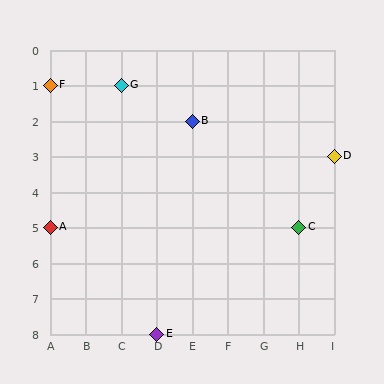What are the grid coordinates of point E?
Point E is at grid coordinates (D, 8).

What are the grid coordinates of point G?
Point G is at grid coordinates (C, 1).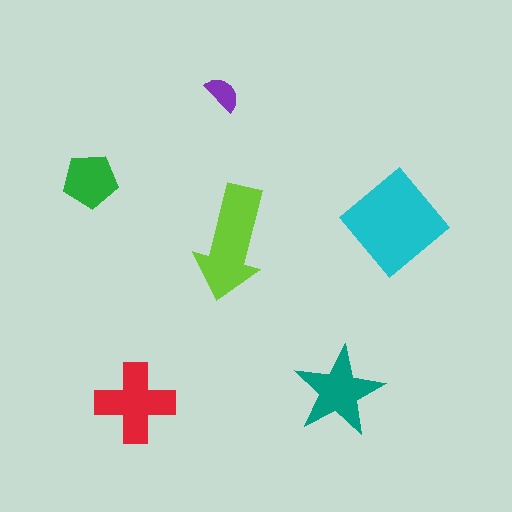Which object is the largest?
The cyan diamond.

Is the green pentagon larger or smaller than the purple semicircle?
Larger.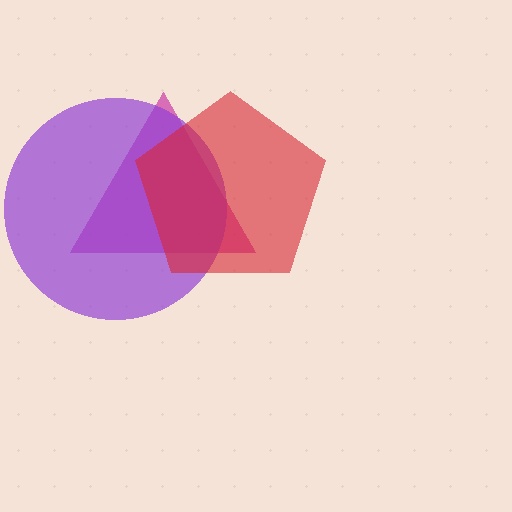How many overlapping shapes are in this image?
There are 3 overlapping shapes in the image.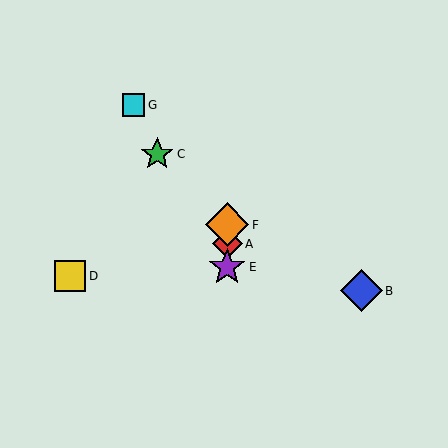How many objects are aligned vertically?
3 objects (A, E, F) are aligned vertically.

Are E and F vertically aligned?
Yes, both are at x≈227.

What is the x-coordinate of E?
Object E is at x≈227.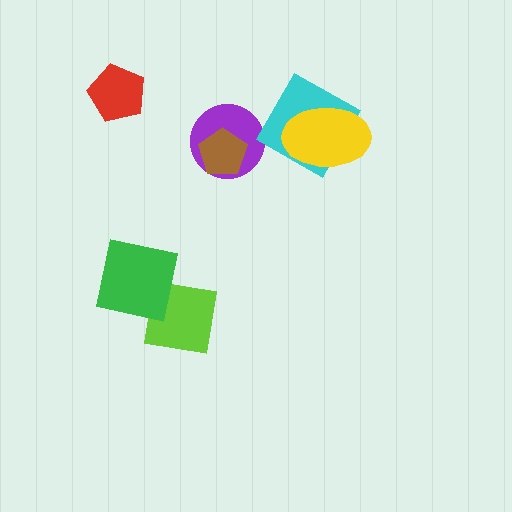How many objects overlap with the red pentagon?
0 objects overlap with the red pentagon.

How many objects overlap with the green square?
1 object overlaps with the green square.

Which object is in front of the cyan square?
The yellow ellipse is in front of the cyan square.